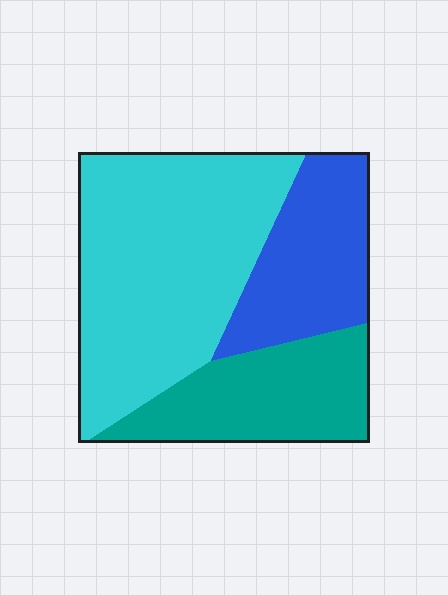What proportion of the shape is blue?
Blue covers 24% of the shape.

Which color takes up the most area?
Cyan, at roughly 50%.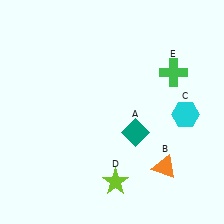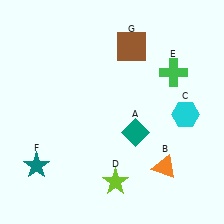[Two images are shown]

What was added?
A teal star (F), a brown square (G) were added in Image 2.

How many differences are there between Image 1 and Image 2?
There are 2 differences between the two images.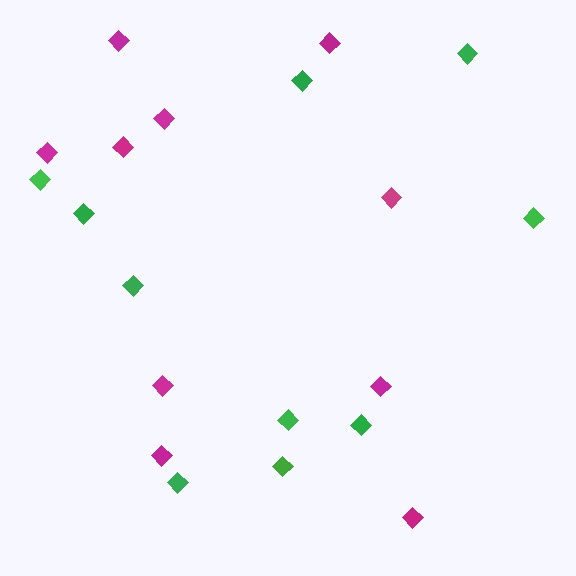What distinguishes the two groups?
There are 2 groups: one group of magenta diamonds (10) and one group of green diamonds (10).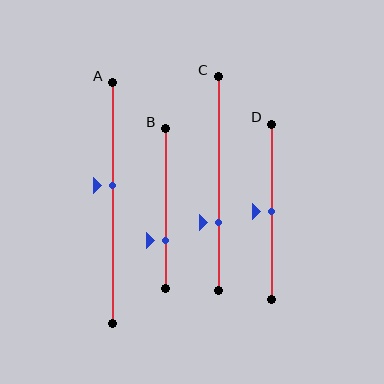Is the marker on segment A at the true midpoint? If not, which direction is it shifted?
No, the marker on segment A is shifted upward by about 7% of the segment length.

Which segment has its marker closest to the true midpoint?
Segment D has its marker closest to the true midpoint.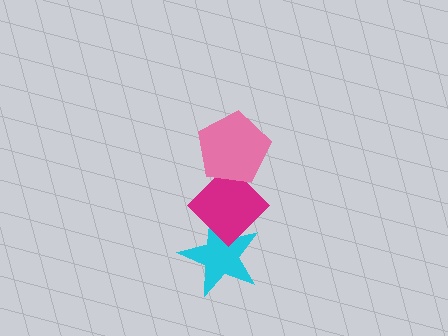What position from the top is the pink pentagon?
The pink pentagon is 1st from the top.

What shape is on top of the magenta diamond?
The pink pentagon is on top of the magenta diamond.